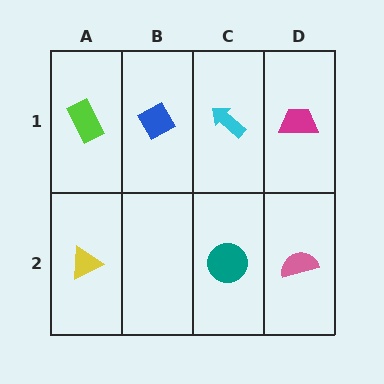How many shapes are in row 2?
3 shapes.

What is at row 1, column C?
A cyan arrow.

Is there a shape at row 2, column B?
No, that cell is empty.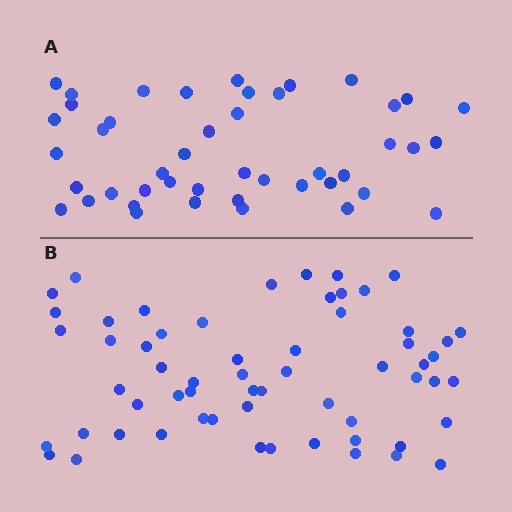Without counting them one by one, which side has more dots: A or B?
Region B (the bottom region) has more dots.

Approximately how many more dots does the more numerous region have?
Region B has approximately 15 more dots than region A.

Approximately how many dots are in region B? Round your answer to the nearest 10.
About 60 dots.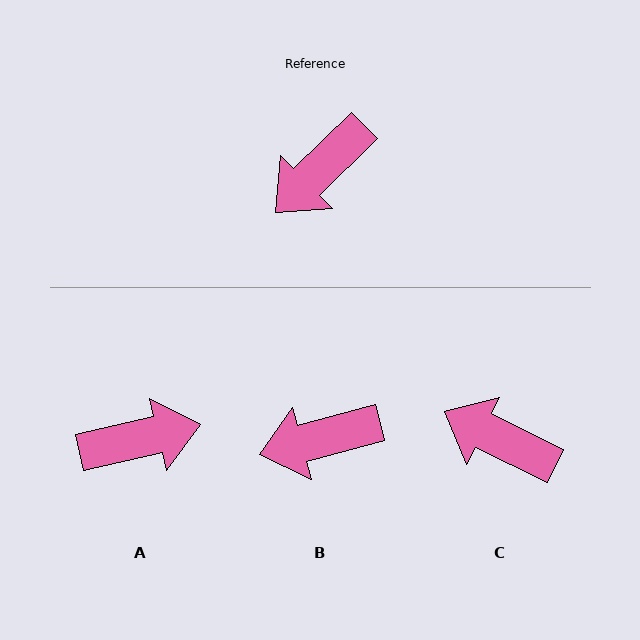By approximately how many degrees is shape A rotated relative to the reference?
Approximately 149 degrees counter-clockwise.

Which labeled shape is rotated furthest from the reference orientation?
A, about 149 degrees away.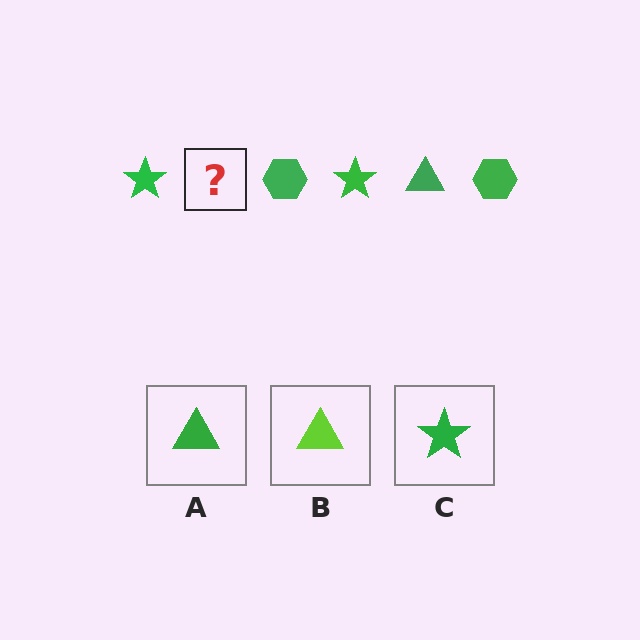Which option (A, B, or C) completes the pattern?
A.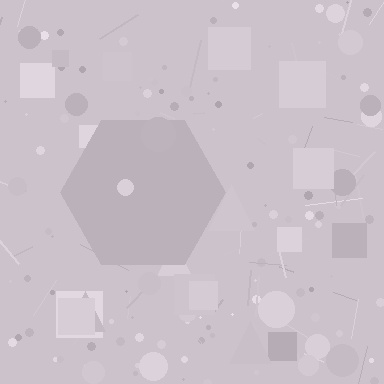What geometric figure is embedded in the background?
A hexagon is embedded in the background.